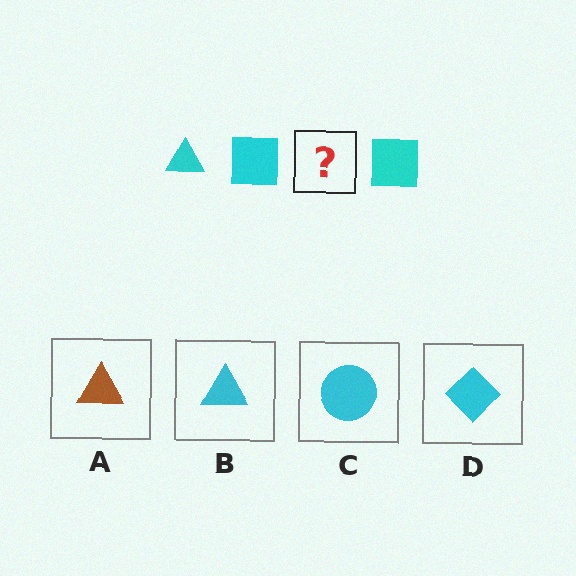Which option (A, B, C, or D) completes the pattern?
B.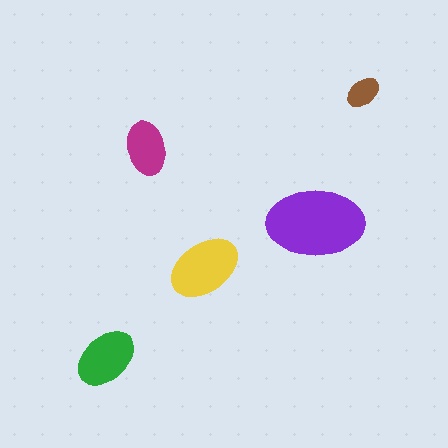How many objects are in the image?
There are 5 objects in the image.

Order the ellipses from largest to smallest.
the purple one, the yellow one, the green one, the magenta one, the brown one.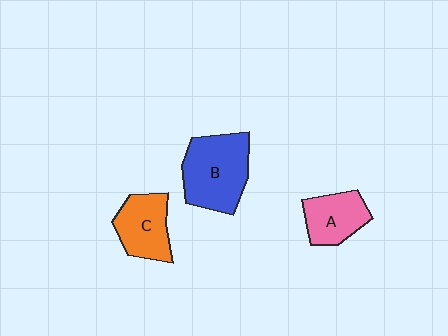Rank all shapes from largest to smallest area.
From largest to smallest: B (blue), C (orange), A (pink).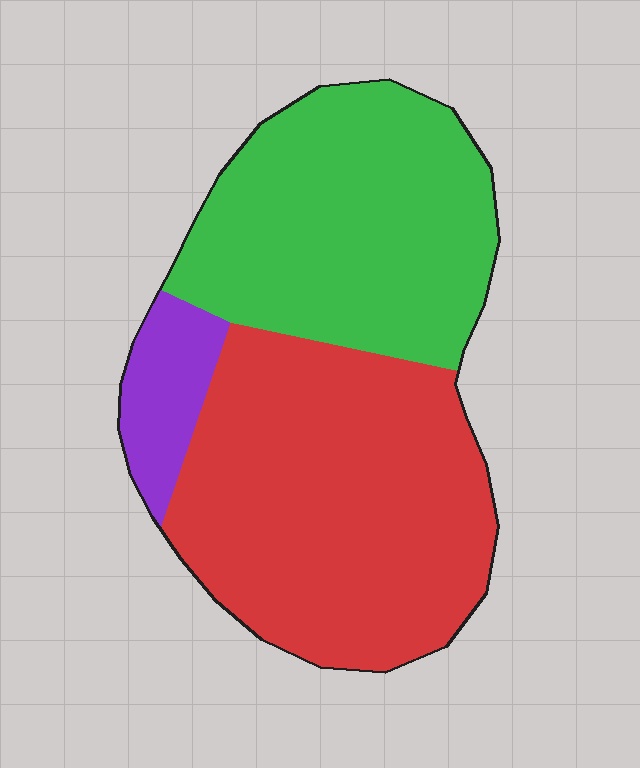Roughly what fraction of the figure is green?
Green takes up about two fifths (2/5) of the figure.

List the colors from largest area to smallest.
From largest to smallest: red, green, purple.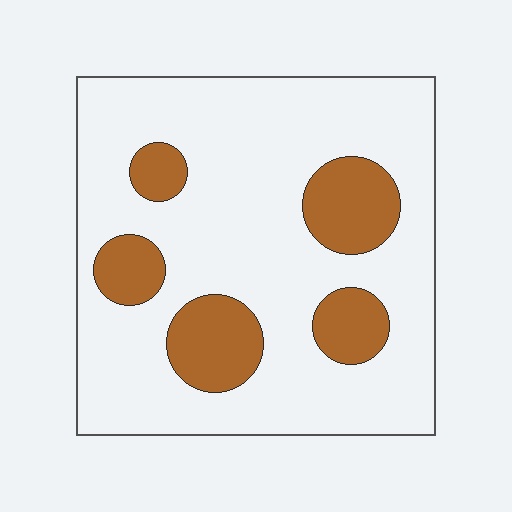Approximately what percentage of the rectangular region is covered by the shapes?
Approximately 20%.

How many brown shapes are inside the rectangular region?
5.